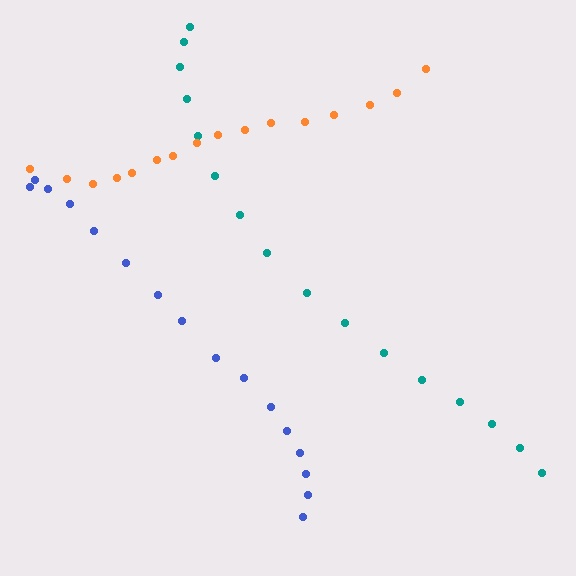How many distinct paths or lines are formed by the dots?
There are 3 distinct paths.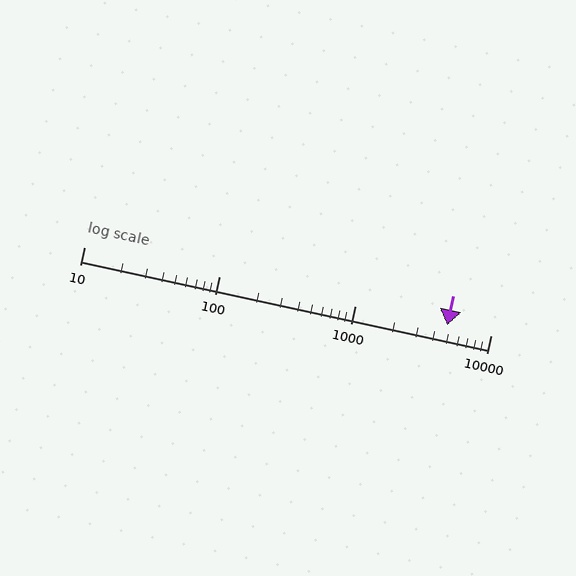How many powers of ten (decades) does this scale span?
The scale spans 3 decades, from 10 to 10000.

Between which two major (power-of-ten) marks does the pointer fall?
The pointer is between 1000 and 10000.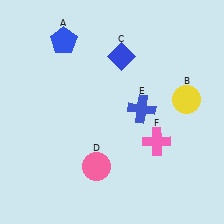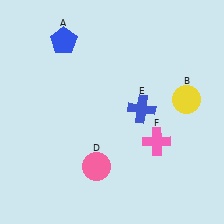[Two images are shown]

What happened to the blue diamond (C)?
The blue diamond (C) was removed in Image 2. It was in the top-right area of Image 1.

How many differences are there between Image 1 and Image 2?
There is 1 difference between the two images.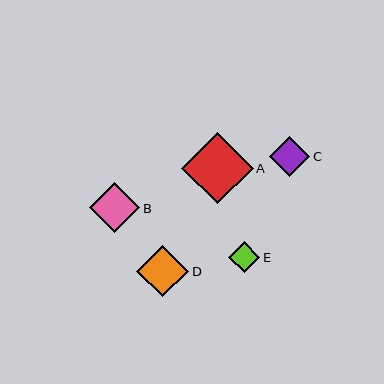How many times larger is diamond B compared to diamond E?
Diamond B is approximately 1.6 times the size of diamond E.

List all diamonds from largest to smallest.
From largest to smallest: A, D, B, C, E.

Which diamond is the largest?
Diamond A is the largest with a size of approximately 72 pixels.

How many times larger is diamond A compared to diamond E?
Diamond A is approximately 2.3 times the size of diamond E.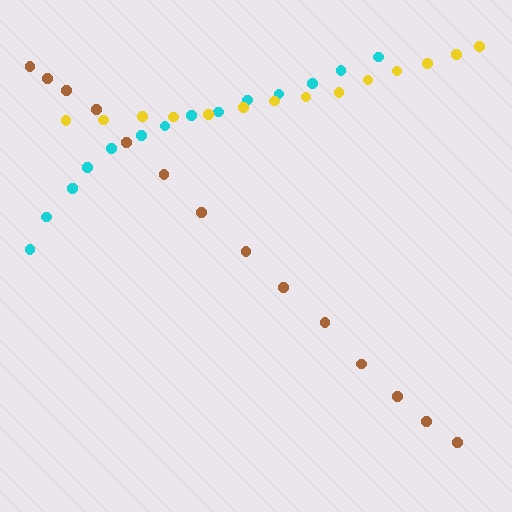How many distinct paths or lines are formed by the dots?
There are 3 distinct paths.